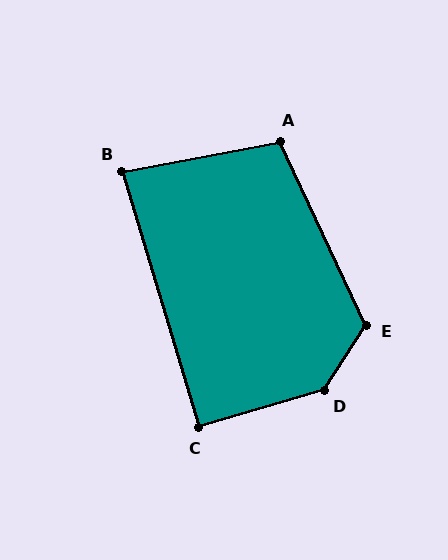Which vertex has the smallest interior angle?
B, at approximately 84 degrees.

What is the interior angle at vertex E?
Approximately 122 degrees (obtuse).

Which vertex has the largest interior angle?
D, at approximately 139 degrees.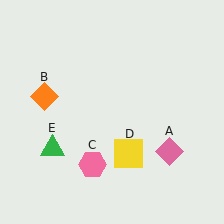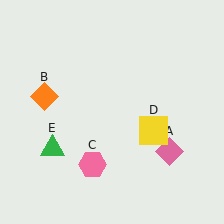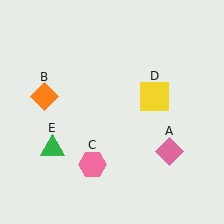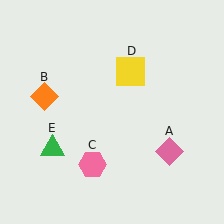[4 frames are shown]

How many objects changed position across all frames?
1 object changed position: yellow square (object D).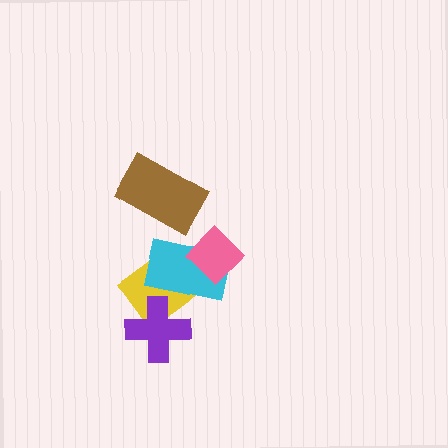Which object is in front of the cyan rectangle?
The pink diamond is in front of the cyan rectangle.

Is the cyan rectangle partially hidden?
Yes, it is partially covered by another shape.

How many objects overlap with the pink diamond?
1 object overlaps with the pink diamond.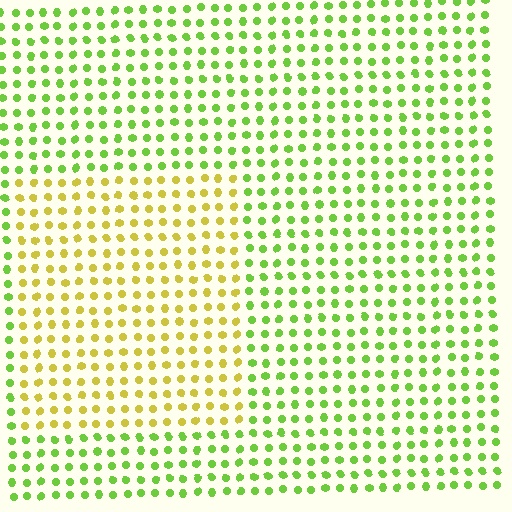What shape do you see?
I see a rectangle.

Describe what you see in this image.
The image is filled with small lime elements in a uniform arrangement. A rectangle-shaped region is visible where the elements are tinted to a slightly different hue, forming a subtle color boundary.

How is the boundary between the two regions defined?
The boundary is defined purely by a slight shift in hue (about 44 degrees). Spacing, size, and orientation are identical on both sides.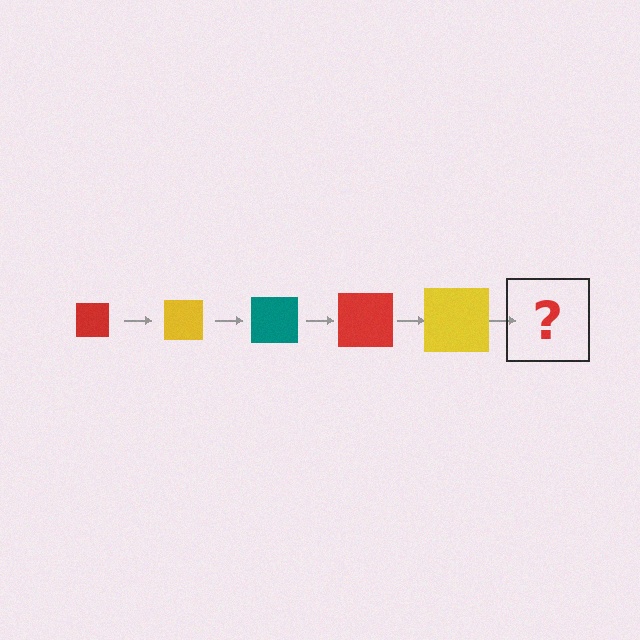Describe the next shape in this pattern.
It should be a teal square, larger than the previous one.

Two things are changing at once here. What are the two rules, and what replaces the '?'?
The two rules are that the square grows larger each step and the color cycles through red, yellow, and teal. The '?' should be a teal square, larger than the previous one.